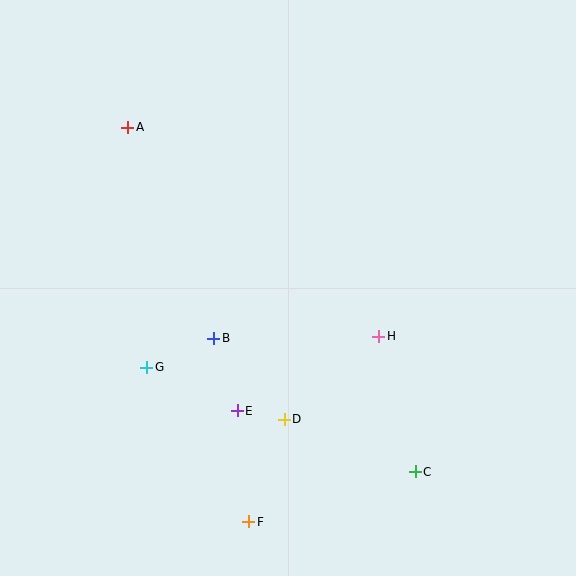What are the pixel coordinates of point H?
Point H is at (379, 336).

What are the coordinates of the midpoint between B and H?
The midpoint between B and H is at (296, 337).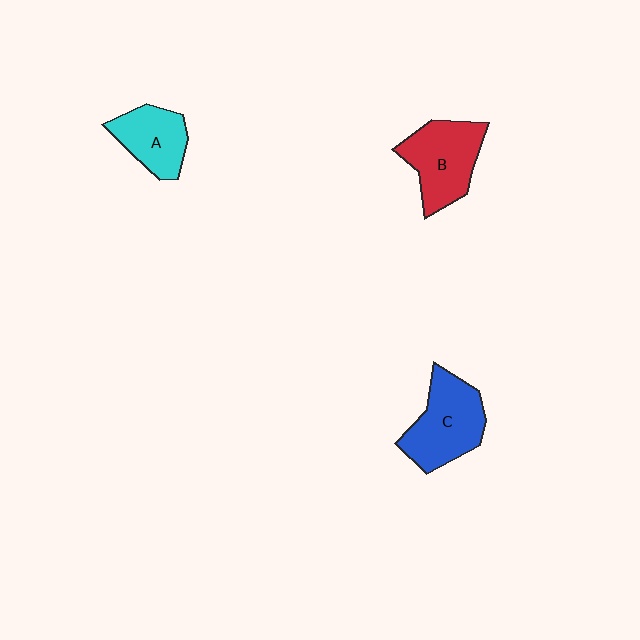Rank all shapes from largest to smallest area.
From largest to smallest: C (blue), B (red), A (cyan).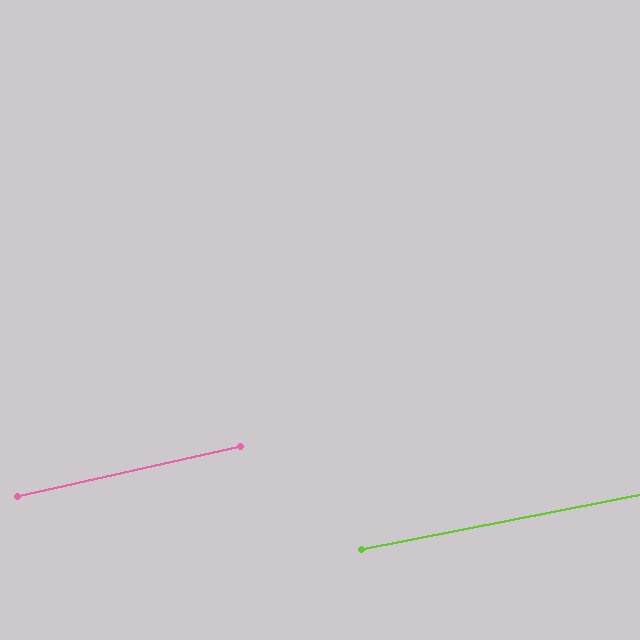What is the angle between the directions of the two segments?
Approximately 2 degrees.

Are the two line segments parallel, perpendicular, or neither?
Parallel — their directions differ by only 1.7°.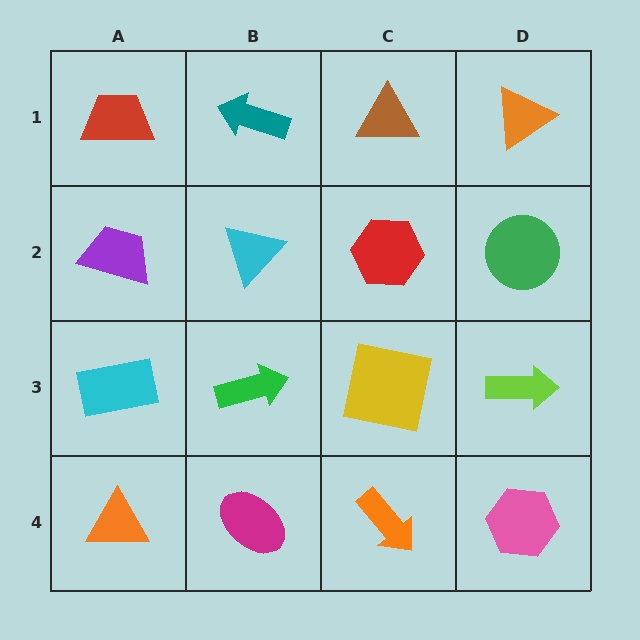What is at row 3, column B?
A green arrow.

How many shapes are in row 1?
4 shapes.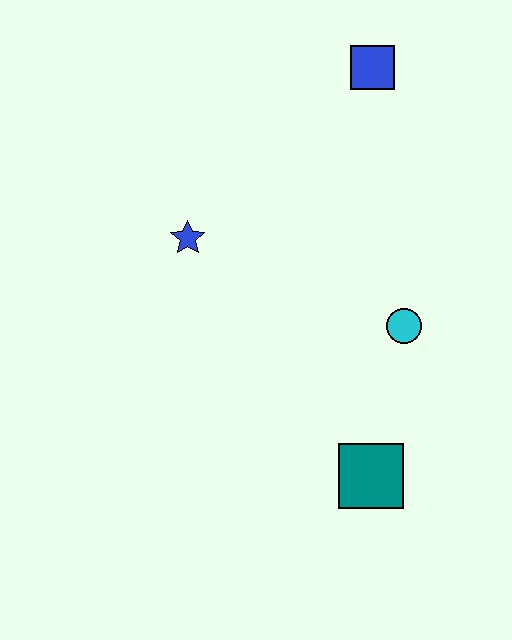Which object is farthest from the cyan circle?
The blue square is farthest from the cyan circle.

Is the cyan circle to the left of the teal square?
No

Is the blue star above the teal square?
Yes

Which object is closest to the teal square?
The cyan circle is closest to the teal square.